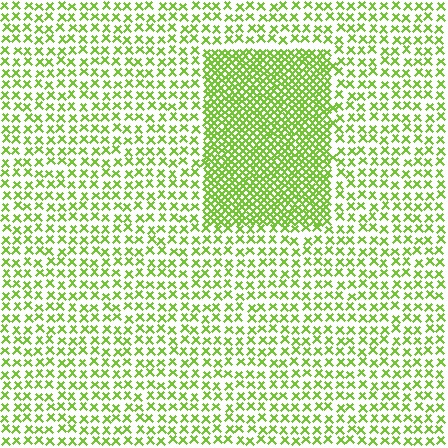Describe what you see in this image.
The image contains small lime elements arranged at two different densities. A rectangle-shaped region is visible where the elements are more densely packed than the surrounding area.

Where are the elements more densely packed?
The elements are more densely packed inside the rectangle boundary.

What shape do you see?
I see a rectangle.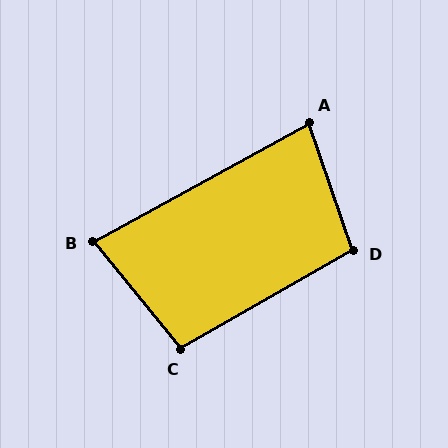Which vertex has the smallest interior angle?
B, at approximately 79 degrees.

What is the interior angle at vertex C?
Approximately 100 degrees (obtuse).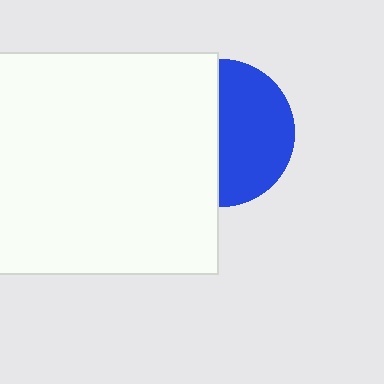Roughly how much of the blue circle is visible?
About half of it is visible (roughly 51%).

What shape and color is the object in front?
The object in front is a white square.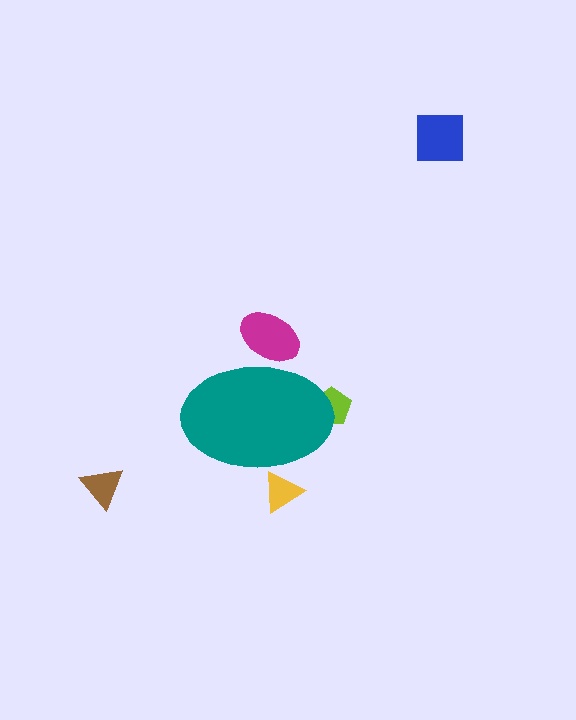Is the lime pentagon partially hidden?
Yes, the lime pentagon is partially hidden behind the teal ellipse.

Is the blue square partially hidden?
No, the blue square is fully visible.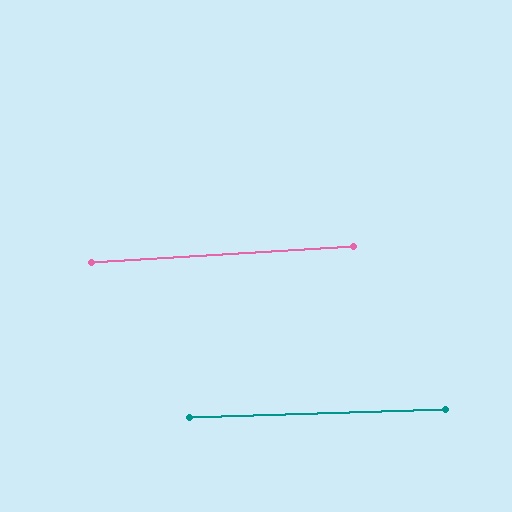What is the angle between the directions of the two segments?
Approximately 2 degrees.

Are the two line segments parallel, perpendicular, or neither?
Parallel — their directions differ by only 1.9°.